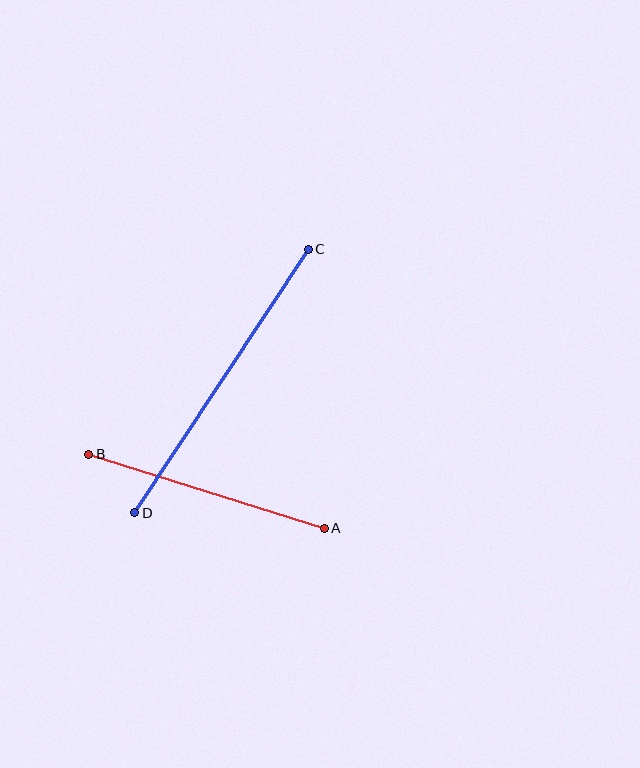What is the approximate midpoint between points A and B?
The midpoint is at approximately (207, 491) pixels.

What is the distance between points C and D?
The distance is approximately 315 pixels.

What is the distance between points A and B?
The distance is approximately 247 pixels.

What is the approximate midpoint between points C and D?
The midpoint is at approximately (222, 381) pixels.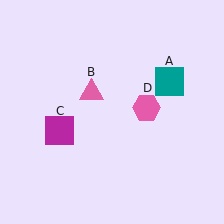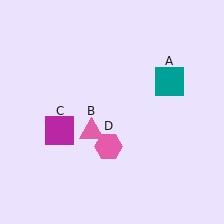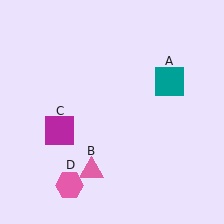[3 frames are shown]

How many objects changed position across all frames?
2 objects changed position: pink triangle (object B), pink hexagon (object D).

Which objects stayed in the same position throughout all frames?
Teal square (object A) and magenta square (object C) remained stationary.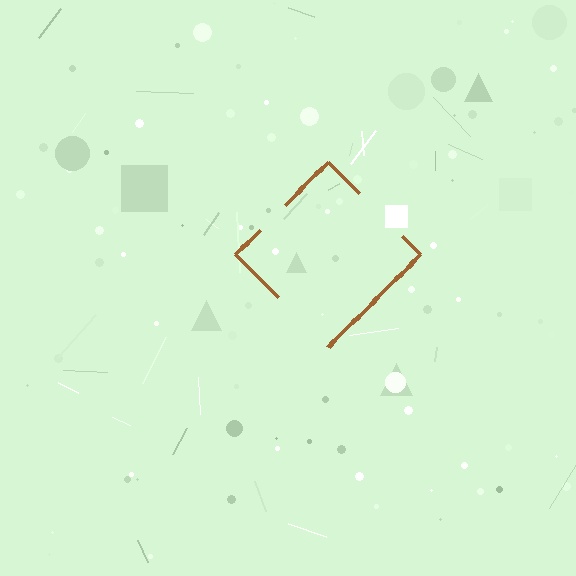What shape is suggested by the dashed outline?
The dashed outline suggests a diamond.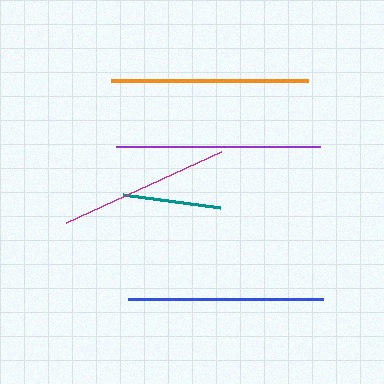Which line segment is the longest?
The purple line is the longest at approximately 204 pixels.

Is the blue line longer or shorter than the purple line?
The purple line is longer than the blue line.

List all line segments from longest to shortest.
From longest to shortest: purple, orange, blue, magenta, teal.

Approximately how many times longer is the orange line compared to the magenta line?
The orange line is approximately 1.2 times the length of the magenta line.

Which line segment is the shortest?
The teal line is the shortest at approximately 98 pixels.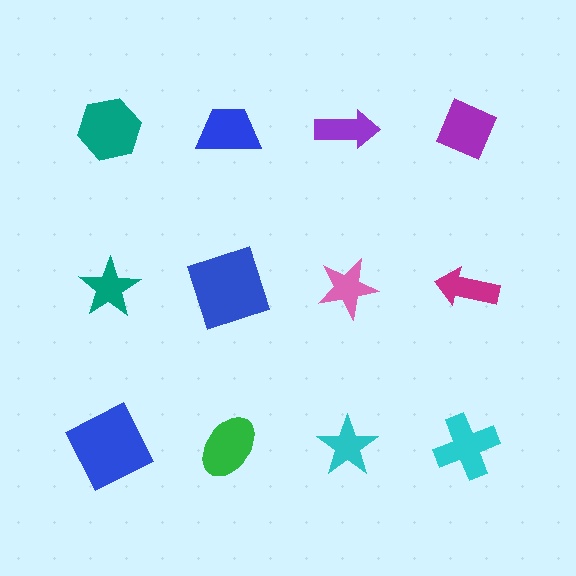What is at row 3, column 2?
A green ellipse.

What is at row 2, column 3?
A pink star.